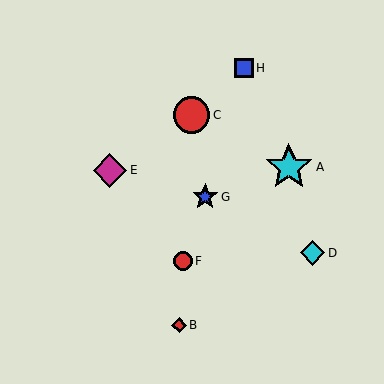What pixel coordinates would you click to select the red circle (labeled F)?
Click at (183, 261) to select the red circle F.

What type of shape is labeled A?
Shape A is a cyan star.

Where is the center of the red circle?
The center of the red circle is at (183, 261).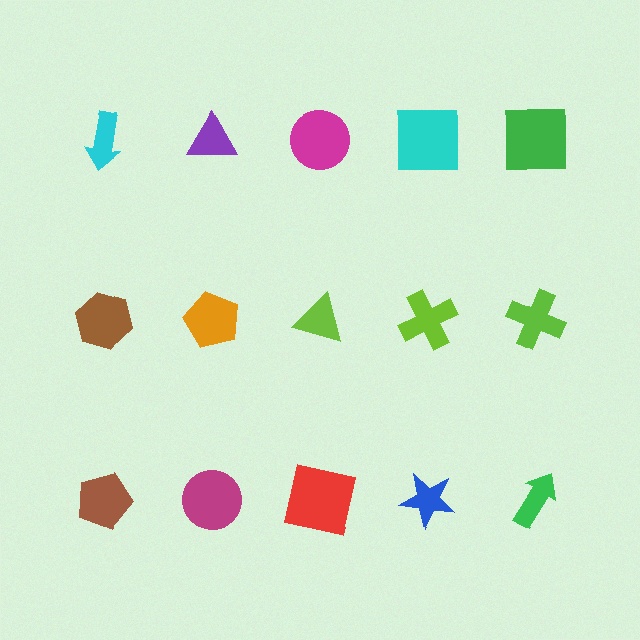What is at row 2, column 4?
A lime cross.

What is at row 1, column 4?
A cyan square.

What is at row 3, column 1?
A brown pentagon.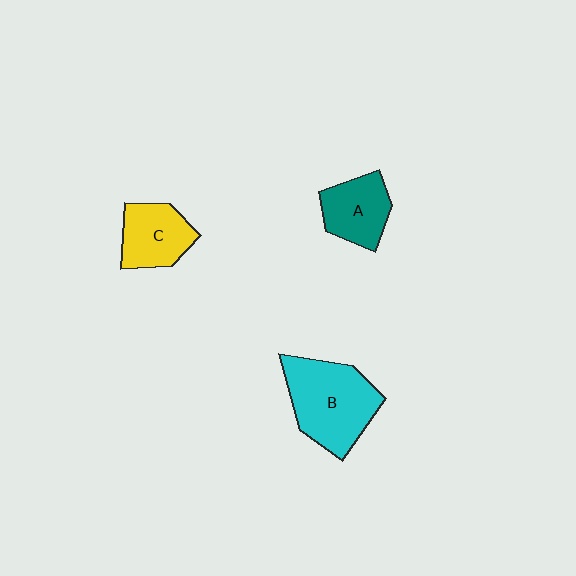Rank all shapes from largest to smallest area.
From largest to smallest: B (cyan), C (yellow), A (teal).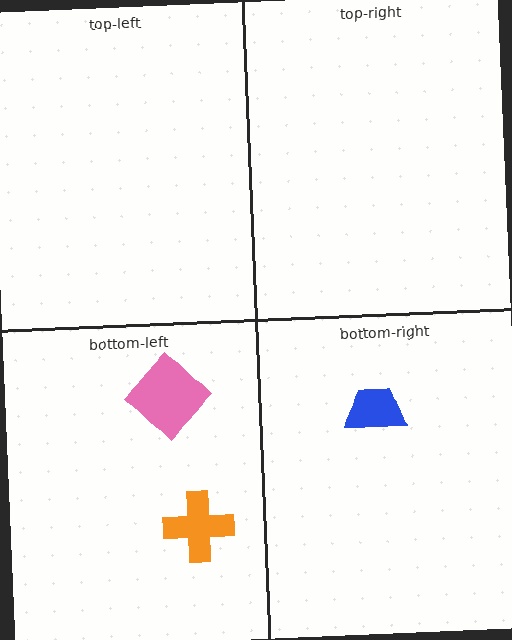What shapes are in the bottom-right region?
The blue trapezoid.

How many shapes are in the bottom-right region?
1.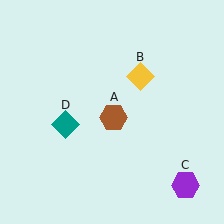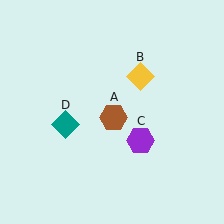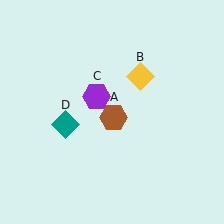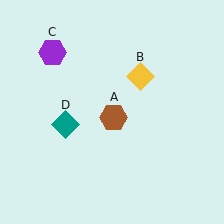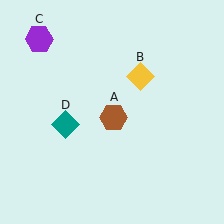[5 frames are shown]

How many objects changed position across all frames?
1 object changed position: purple hexagon (object C).